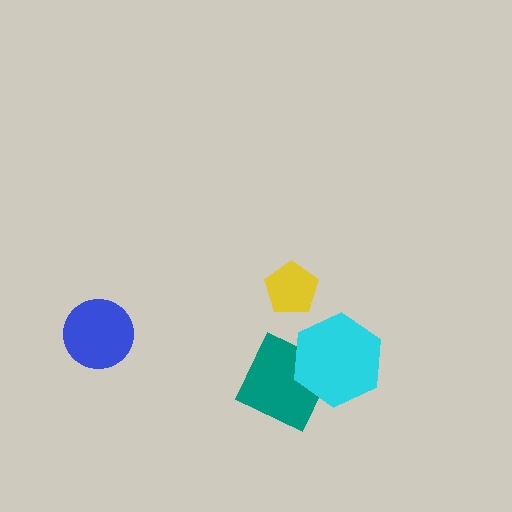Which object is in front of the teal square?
The cyan hexagon is in front of the teal square.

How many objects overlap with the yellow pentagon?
0 objects overlap with the yellow pentagon.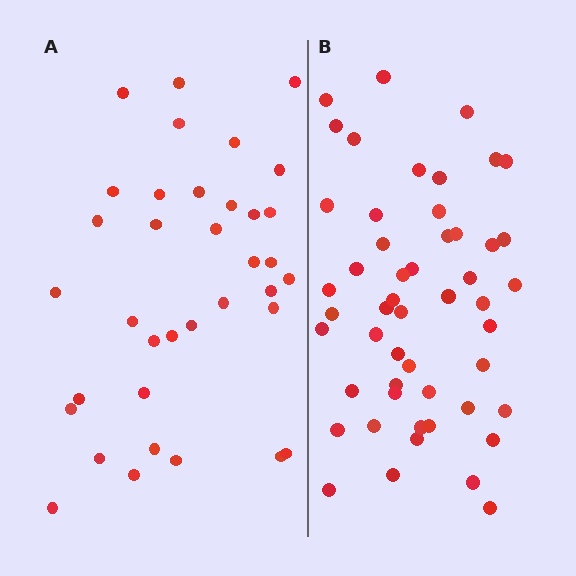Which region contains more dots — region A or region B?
Region B (the right region) has more dots.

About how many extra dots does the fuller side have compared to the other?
Region B has approximately 15 more dots than region A.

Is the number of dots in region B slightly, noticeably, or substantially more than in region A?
Region B has noticeably more, but not dramatically so. The ratio is roughly 1.4 to 1.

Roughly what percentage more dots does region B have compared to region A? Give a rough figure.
About 40% more.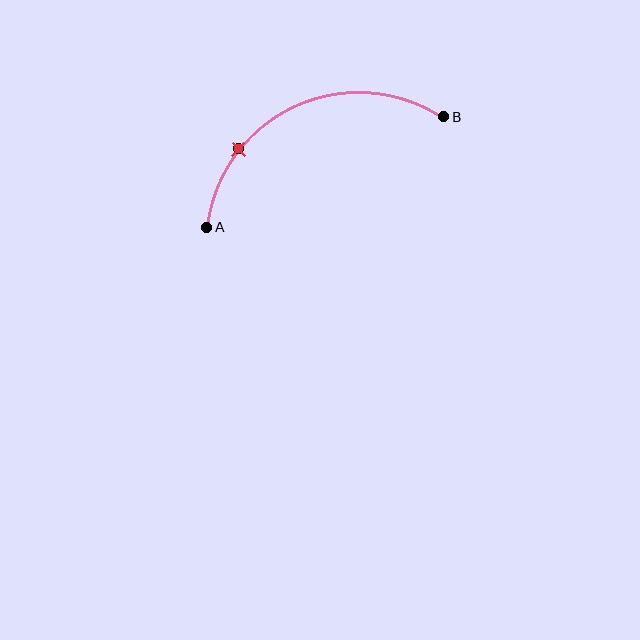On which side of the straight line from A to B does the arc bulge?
The arc bulges above the straight line connecting A and B.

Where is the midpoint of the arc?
The arc midpoint is the point on the curve farthest from the straight line joining A and B. It sits above that line.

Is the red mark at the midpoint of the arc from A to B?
No. The red mark lies on the arc but is closer to endpoint A. The arc midpoint would be at the point on the curve equidistant along the arc from both A and B.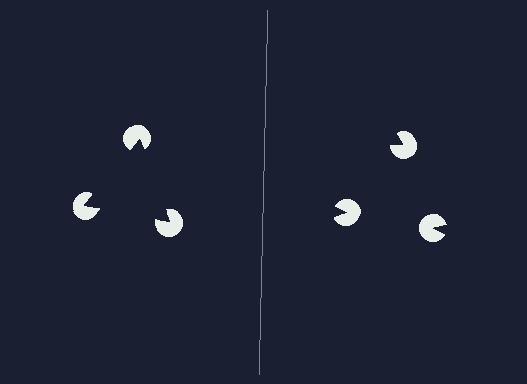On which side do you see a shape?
An illusory triangle appears on the left side. On the right side the wedge cuts are rotated, so no coherent shape forms.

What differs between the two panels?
The pac-man discs are positioned identically on both sides; only the wedge orientations differ. On the left they align to a triangle; on the right they are misaligned.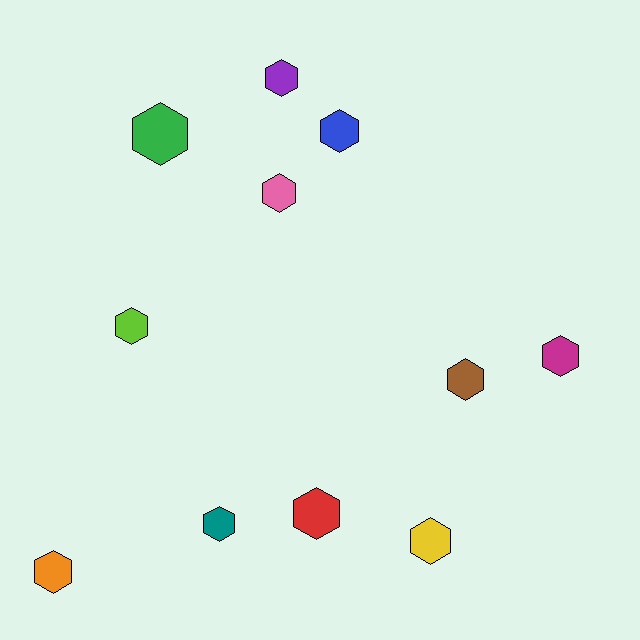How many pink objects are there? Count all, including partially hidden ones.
There is 1 pink object.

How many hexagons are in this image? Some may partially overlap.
There are 11 hexagons.